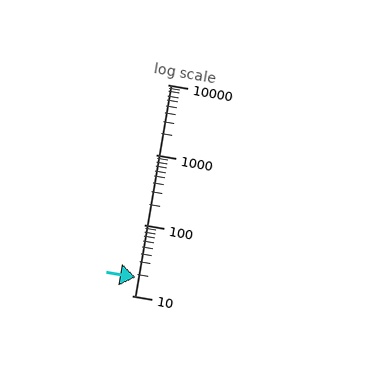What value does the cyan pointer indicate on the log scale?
The pointer indicates approximately 18.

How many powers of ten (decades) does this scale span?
The scale spans 3 decades, from 10 to 10000.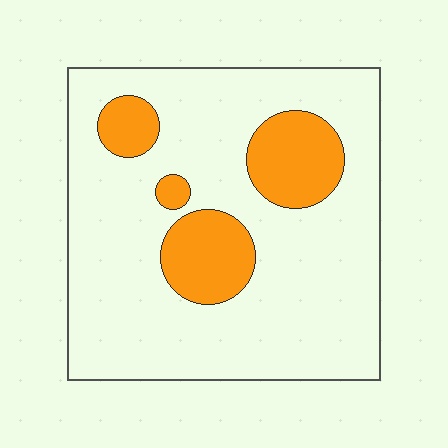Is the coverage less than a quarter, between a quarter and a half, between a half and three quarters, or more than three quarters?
Less than a quarter.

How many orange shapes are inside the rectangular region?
4.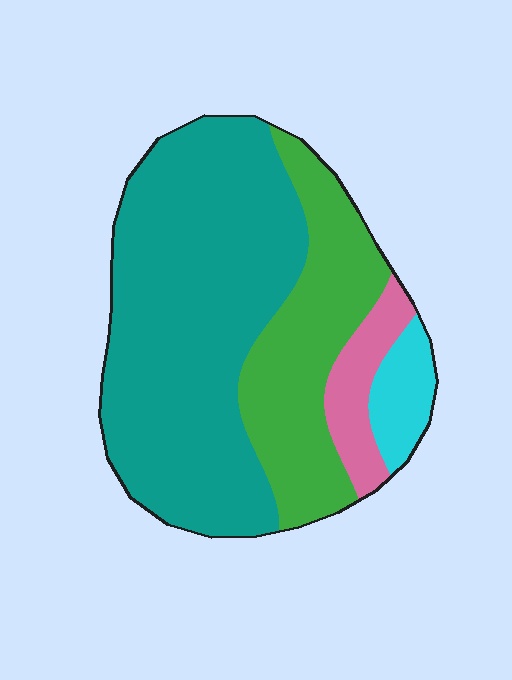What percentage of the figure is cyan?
Cyan takes up about one tenth (1/10) of the figure.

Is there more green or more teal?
Teal.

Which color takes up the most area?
Teal, at roughly 60%.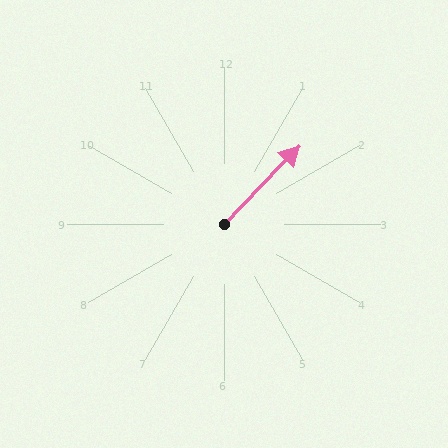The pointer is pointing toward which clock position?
Roughly 1 o'clock.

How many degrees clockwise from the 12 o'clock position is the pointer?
Approximately 44 degrees.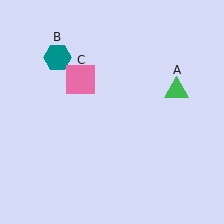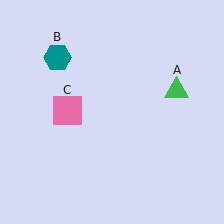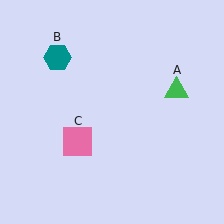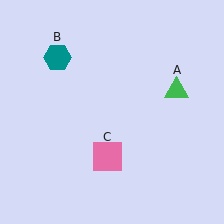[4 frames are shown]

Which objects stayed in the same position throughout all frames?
Green triangle (object A) and teal hexagon (object B) remained stationary.